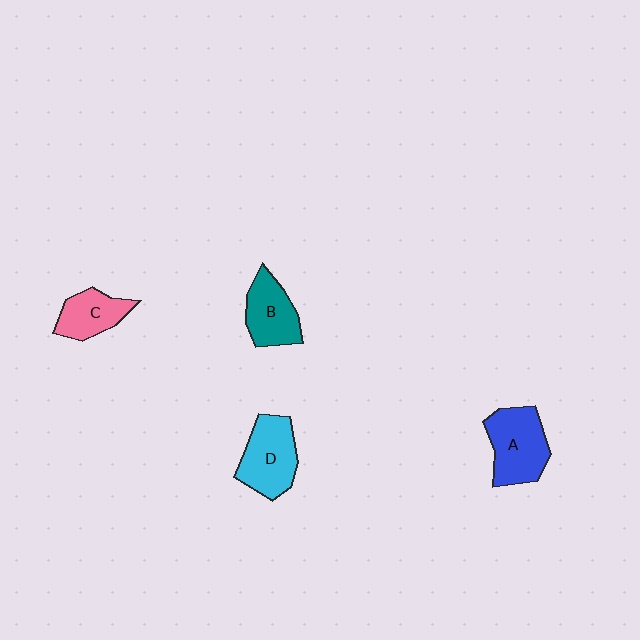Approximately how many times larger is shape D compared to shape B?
Approximately 1.2 times.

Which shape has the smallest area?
Shape C (pink).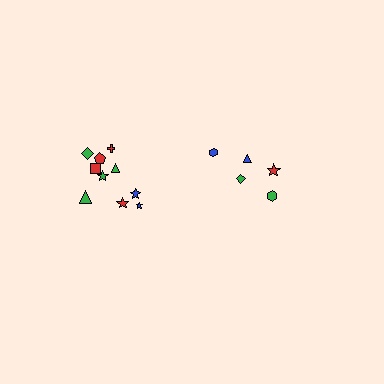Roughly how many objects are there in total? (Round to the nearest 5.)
Roughly 15 objects in total.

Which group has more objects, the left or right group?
The left group.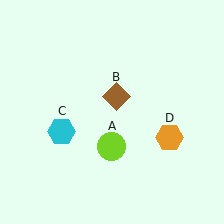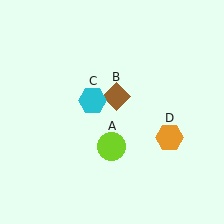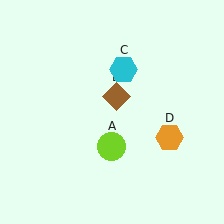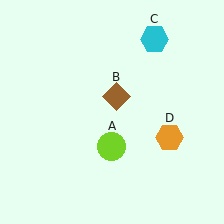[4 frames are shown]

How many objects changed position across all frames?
1 object changed position: cyan hexagon (object C).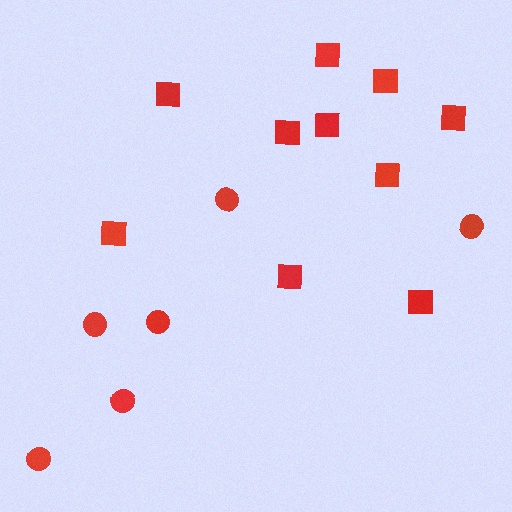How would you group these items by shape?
There are 2 groups: one group of circles (6) and one group of squares (10).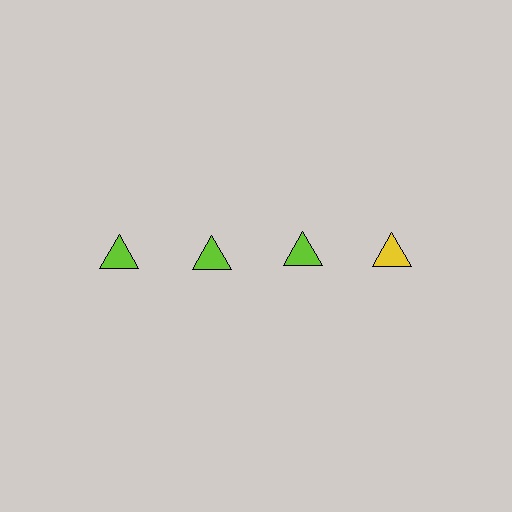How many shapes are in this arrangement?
There are 4 shapes arranged in a grid pattern.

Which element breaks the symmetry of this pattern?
The yellow triangle in the top row, second from right column breaks the symmetry. All other shapes are lime triangles.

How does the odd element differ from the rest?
It has a different color: yellow instead of lime.